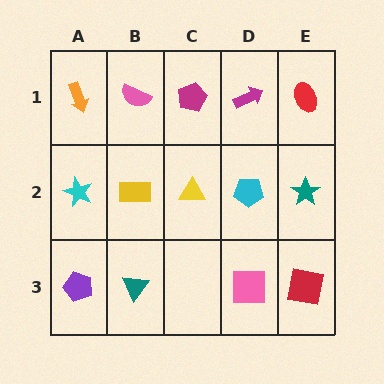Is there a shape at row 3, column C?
No, that cell is empty.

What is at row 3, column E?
A red square.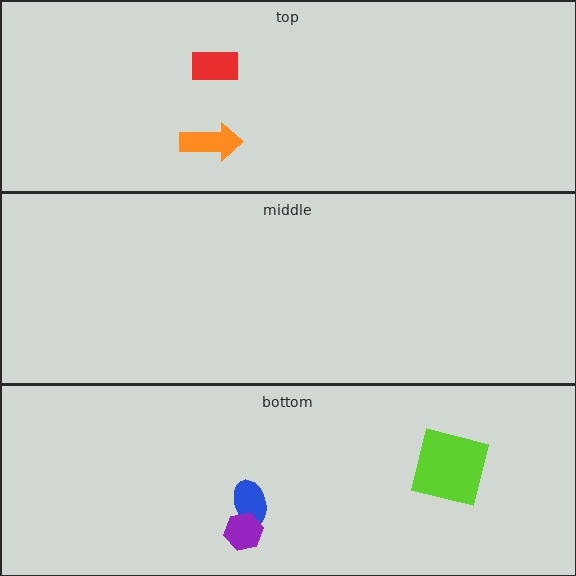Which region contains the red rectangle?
The top region.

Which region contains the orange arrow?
The top region.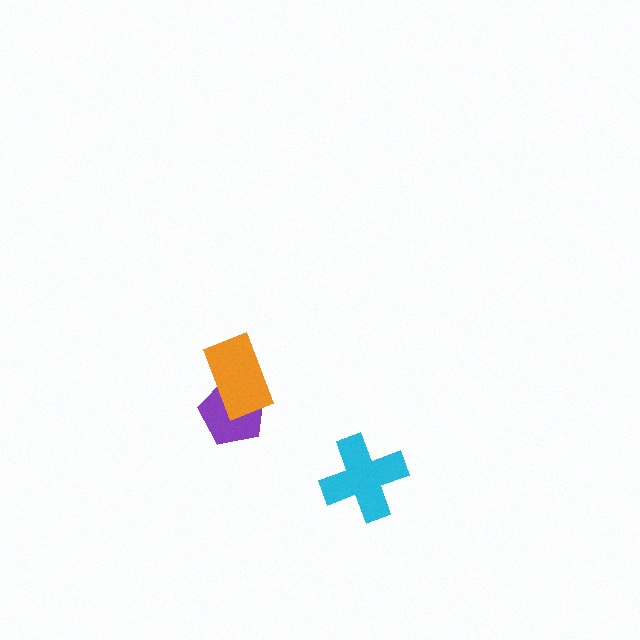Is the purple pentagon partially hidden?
Yes, it is partially covered by another shape.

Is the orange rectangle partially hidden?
No, no other shape covers it.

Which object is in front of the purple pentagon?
The orange rectangle is in front of the purple pentagon.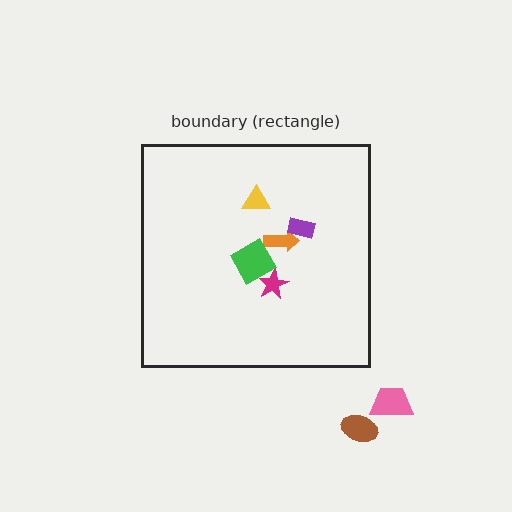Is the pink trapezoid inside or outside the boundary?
Outside.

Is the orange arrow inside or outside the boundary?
Inside.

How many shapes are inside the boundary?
5 inside, 2 outside.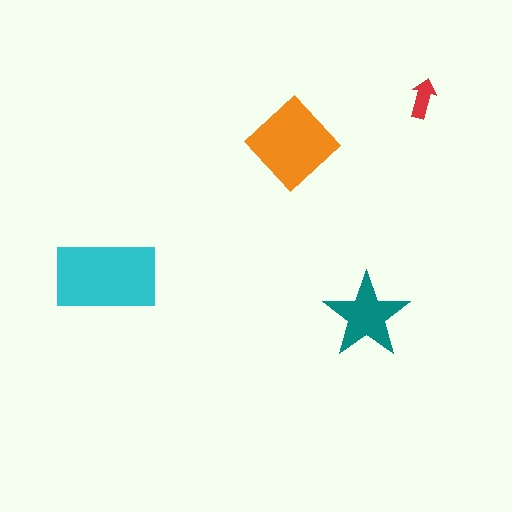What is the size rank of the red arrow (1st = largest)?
4th.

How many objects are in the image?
There are 4 objects in the image.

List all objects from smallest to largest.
The red arrow, the teal star, the orange diamond, the cyan rectangle.